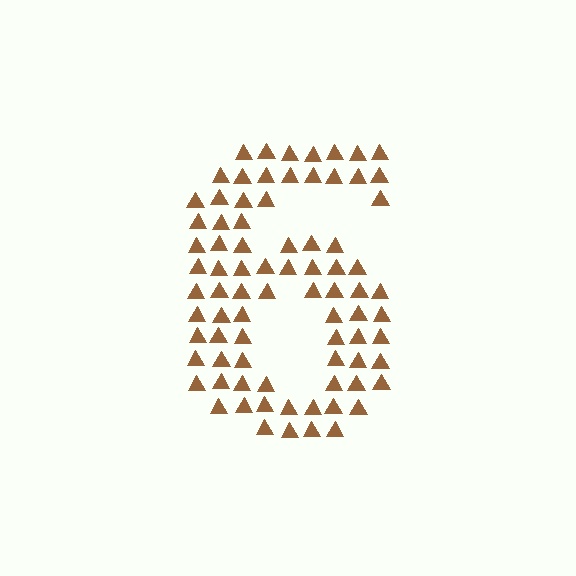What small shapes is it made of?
It is made of small triangles.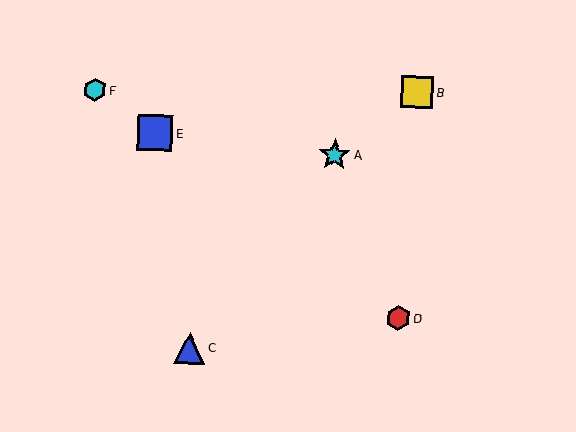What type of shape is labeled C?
Shape C is a blue triangle.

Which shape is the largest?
The blue square (labeled E) is the largest.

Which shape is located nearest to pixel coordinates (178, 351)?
The blue triangle (labeled C) at (189, 348) is nearest to that location.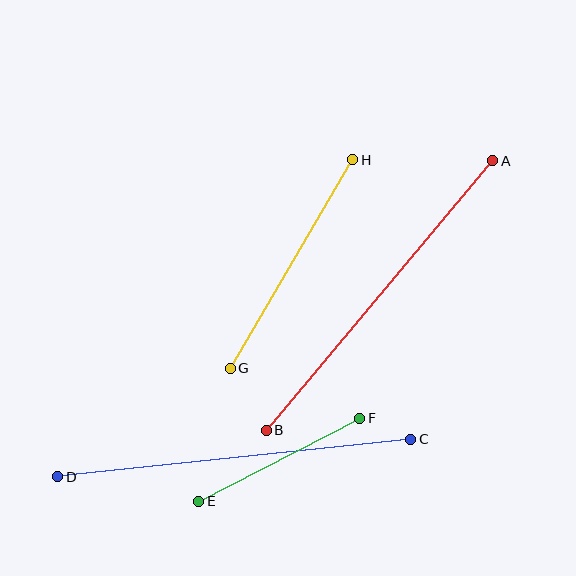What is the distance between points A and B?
The distance is approximately 352 pixels.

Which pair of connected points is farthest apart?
Points C and D are farthest apart.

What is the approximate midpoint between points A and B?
The midpoint is at approximately (380, 296) pixels.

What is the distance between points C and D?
The distance is approximately 355 pixels.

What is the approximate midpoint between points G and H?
The midpoint is at approximately (292, 264) pixels.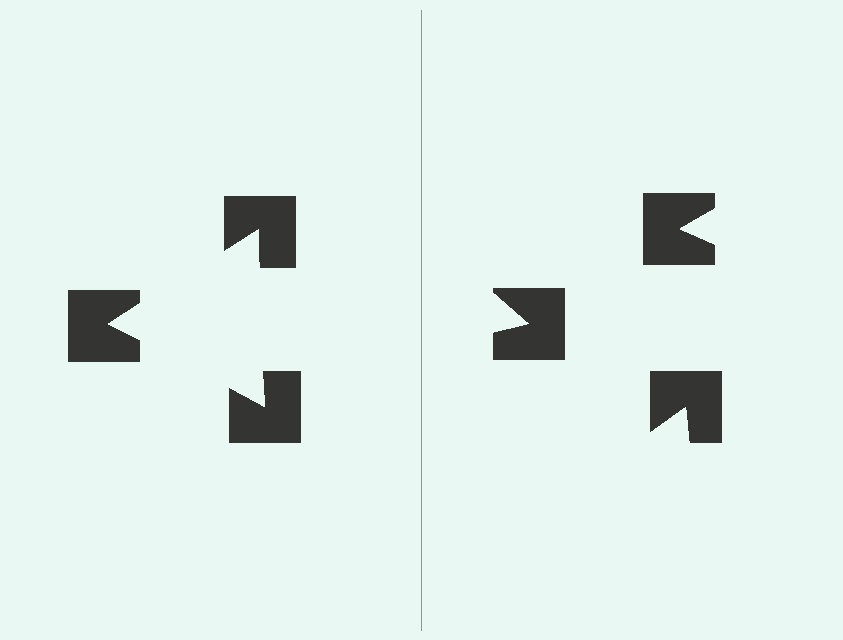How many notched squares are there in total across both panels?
6 — 3 on each side.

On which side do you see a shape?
An illusory triangle appears on the left side. On the right side the wedge cuts are rotated, so no coherent shape forms.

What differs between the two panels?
The notched squares are positioned identically on both sides; only the wedge orientations differ. On the left they align to a triangle; on the right they are misaligned.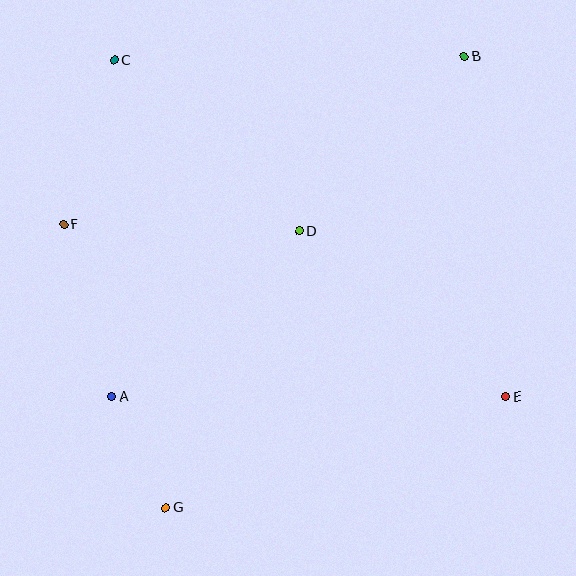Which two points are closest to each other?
Points A and G are closest to each other.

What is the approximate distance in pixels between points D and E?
The distance between D and E is approximately 264 pixels.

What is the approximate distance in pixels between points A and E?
The distance between A and E is approximately 394 pixels.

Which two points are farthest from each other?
Points B and G are farthest from each other.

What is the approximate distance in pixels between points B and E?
The distance between B and E is approximately 343 pixels.